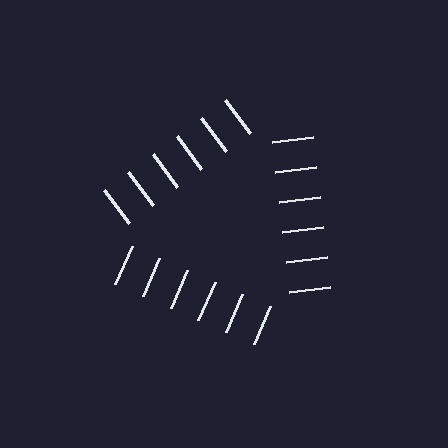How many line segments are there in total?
18 — 6 along each of the 3 edges.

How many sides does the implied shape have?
3 sides — the line-ends trace a triangle.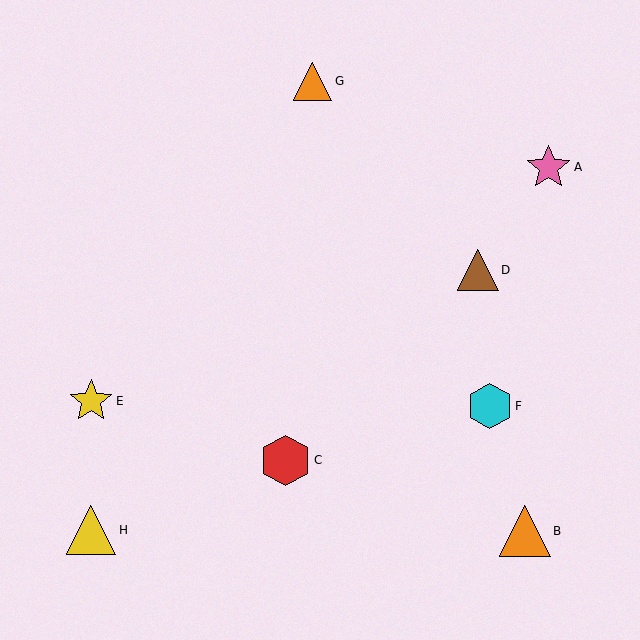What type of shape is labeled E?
Shape E is a yellow star.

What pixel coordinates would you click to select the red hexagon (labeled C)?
Click at (285, 460) to select the red hexagon C.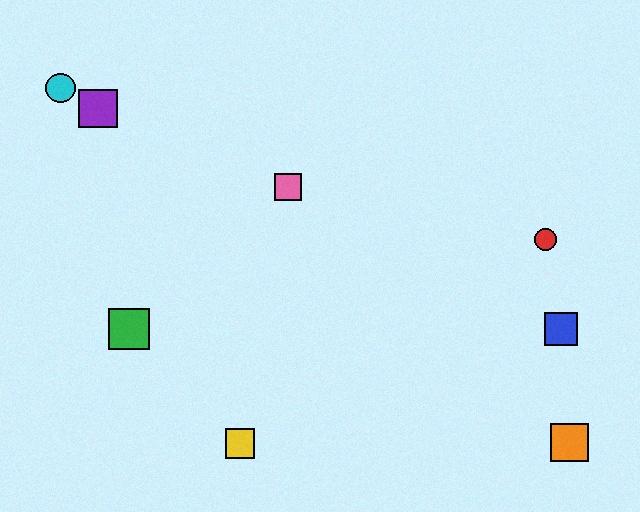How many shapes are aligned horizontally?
2 shapes (the blue square, the green square) are aligned horizontally.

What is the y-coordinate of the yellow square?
The yellow square is at y≈443.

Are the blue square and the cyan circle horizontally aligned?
No, the blue square is at y≈329 and the cyan circle is at y≈88.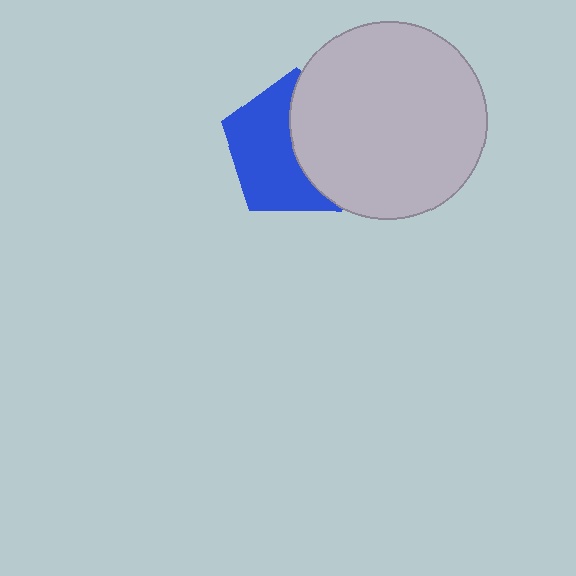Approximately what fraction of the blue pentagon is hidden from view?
Roughly 45% of the blue pentagon is hidden behind the light gray circle.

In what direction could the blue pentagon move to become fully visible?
The blue pentagon could move left. That would shift it out from behind the light gray circle entirely.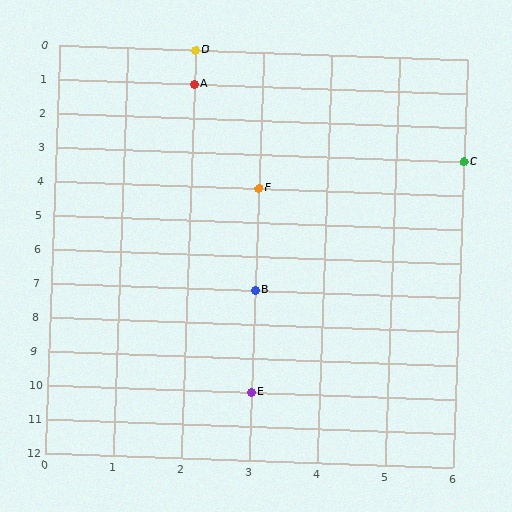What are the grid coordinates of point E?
Point E is at grid coordinates (3, 10).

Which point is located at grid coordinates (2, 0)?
Point D is at (2, 0).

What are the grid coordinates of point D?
Point D is at grid coordinates (2, 0).